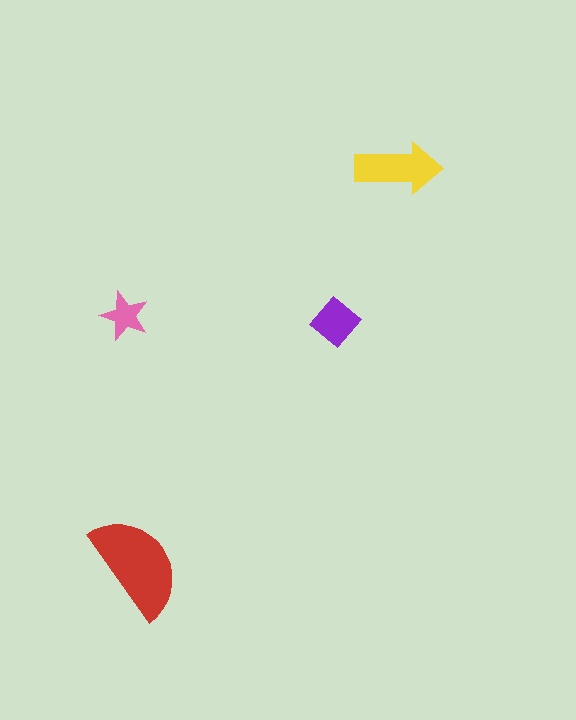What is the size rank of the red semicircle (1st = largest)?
1st.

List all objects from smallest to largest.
The pink star, the purple diamond, the yellow arrow, the red semicircle.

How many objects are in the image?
There are 4 objects in the image.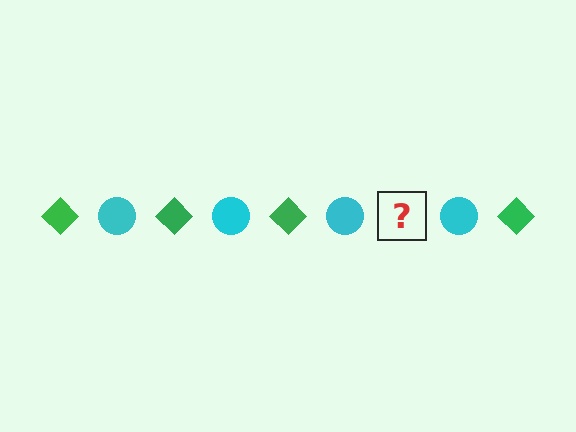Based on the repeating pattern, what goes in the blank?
The blank should be a green diamond.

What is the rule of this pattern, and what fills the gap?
The rule is that the pattern alternates between green diamond and cyan circle. The gap should be filled with a green diamond.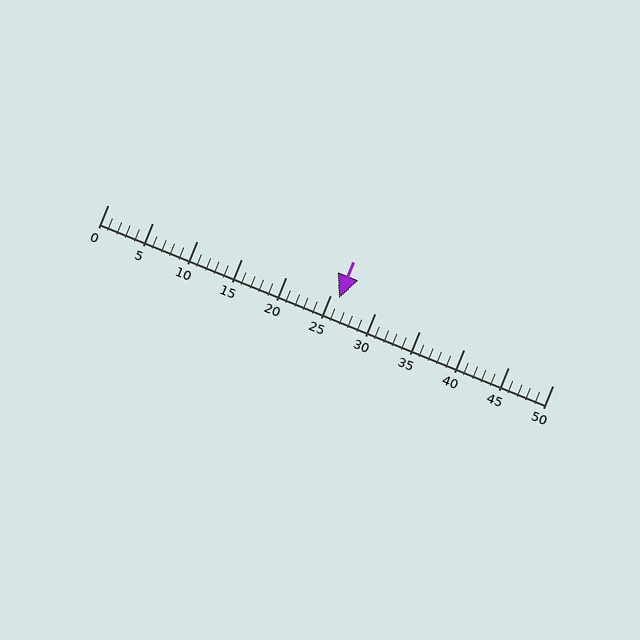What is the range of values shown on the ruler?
The ruler shows values from 0 to 50.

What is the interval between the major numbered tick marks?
The major tick marks are spaced 5 units apart.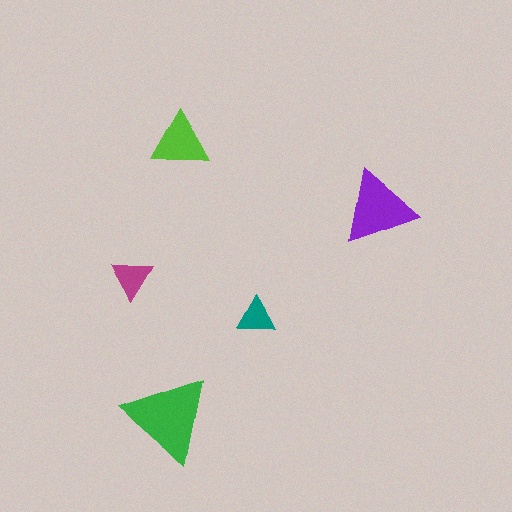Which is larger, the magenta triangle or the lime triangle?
The lime one.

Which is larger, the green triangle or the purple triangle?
The green one.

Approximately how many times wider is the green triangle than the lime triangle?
About 1.5 times wider.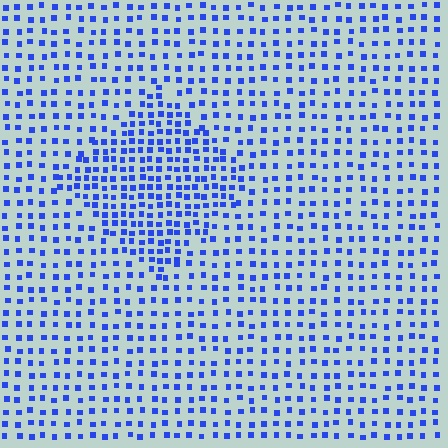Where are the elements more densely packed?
The elements are more densely packed inside the diamond boundary.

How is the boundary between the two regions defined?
The boundary is defined by a change in element density (approximately 1.8x ratio). All elements are the same color, size, and shape.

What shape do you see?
I see a diamond.